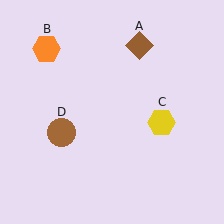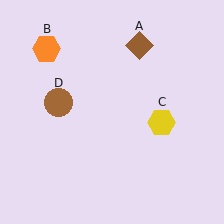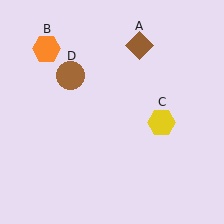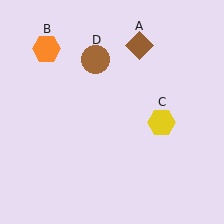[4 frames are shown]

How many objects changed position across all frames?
1 object changed position: brown circle (object D).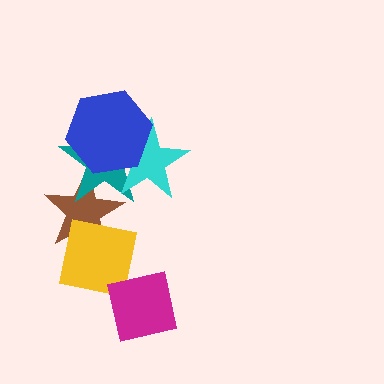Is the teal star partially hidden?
Yes, it is partially covered by another shape.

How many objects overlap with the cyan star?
2 objects overlap with the cyan star.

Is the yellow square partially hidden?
Yes, it is partially covered by another shape.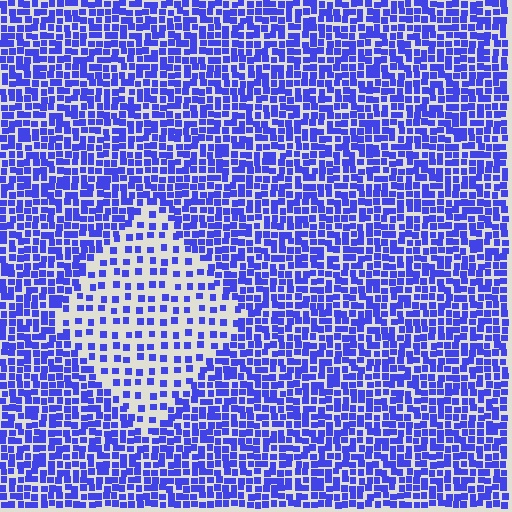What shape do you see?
I see a diamond.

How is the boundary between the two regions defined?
The boundary is defined by a change in element density (approximately 2.3x ratio). All elements are the same color, size, and shape.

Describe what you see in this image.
The image contains small blue elements arranged at two different densities. A diamond-shaped region is visible where the elements are less densely packed than the surrounding area.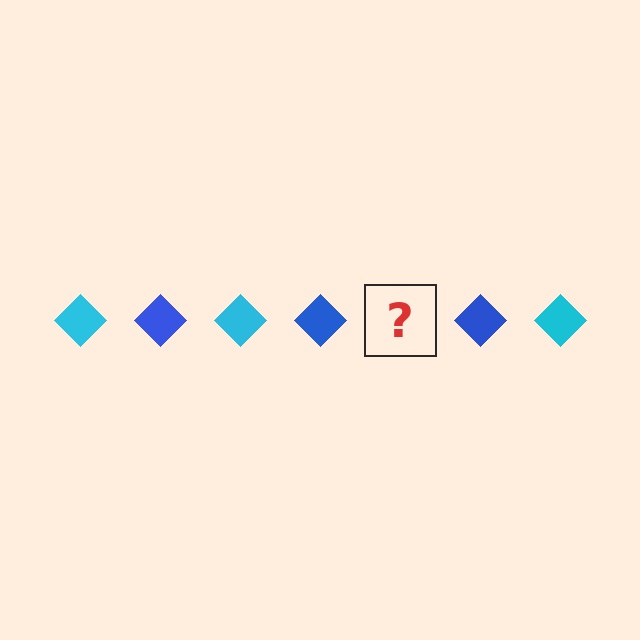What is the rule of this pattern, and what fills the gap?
The rule is that the pattern cycles through cyan, blue diamonds. The gap should be filled with a cyan diamond.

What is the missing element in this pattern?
The missing element is a cyan diamond.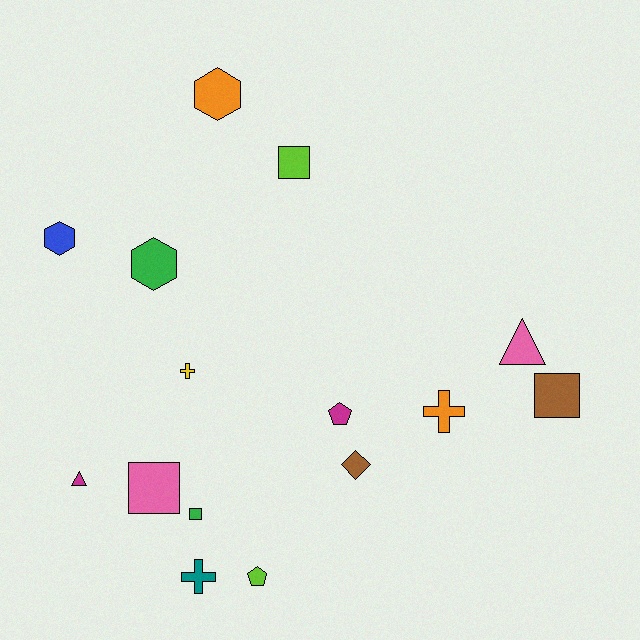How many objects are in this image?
There are 15 objects.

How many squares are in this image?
There are 4 squares.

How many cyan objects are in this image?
There are no cyan objects.